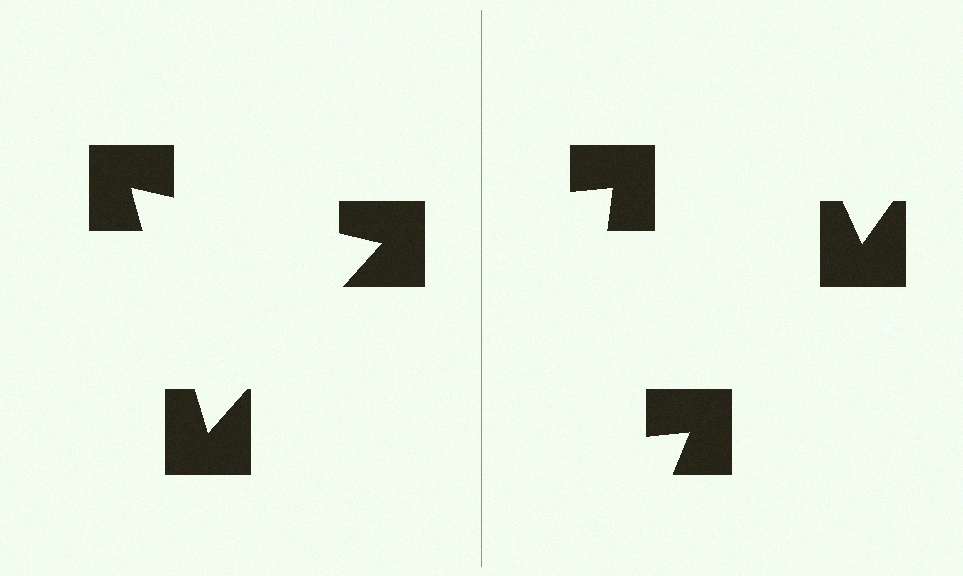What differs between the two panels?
The notched squares are positioned identically on both sides; only the wedge orientations differ. On the left they align to a triangle; on the right they are misaligned.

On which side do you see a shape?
An illusory triangle appears on the left side. On the right side the wedge cuts are rotated, so no coherent shape forms.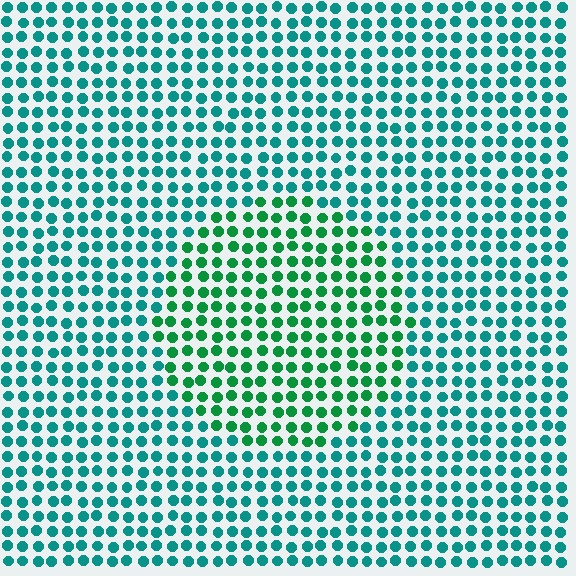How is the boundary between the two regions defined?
The boundary is defined purely by a slight shift in hue (about 34 degrees). Spacing, size, and orientation are identical on both sides.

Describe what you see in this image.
The image is filled with small teal elements in a uniform arrangement. A circle-shaped region is visible where the elements are tinted to a slightly different hue, forming a subtle color boundary.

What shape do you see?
I see a circle.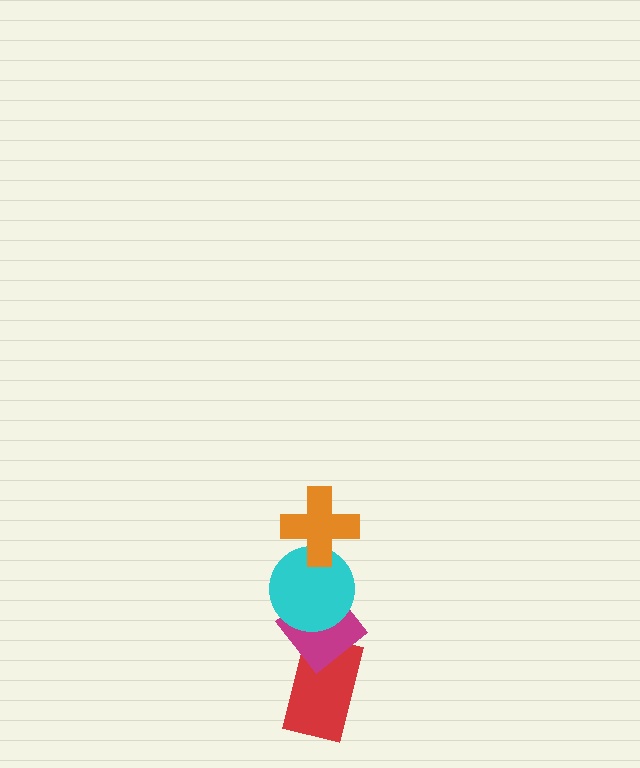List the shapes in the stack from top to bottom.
From top to bottom: the orange cross, the cyan circle, the magenta diamond, the red rectangle.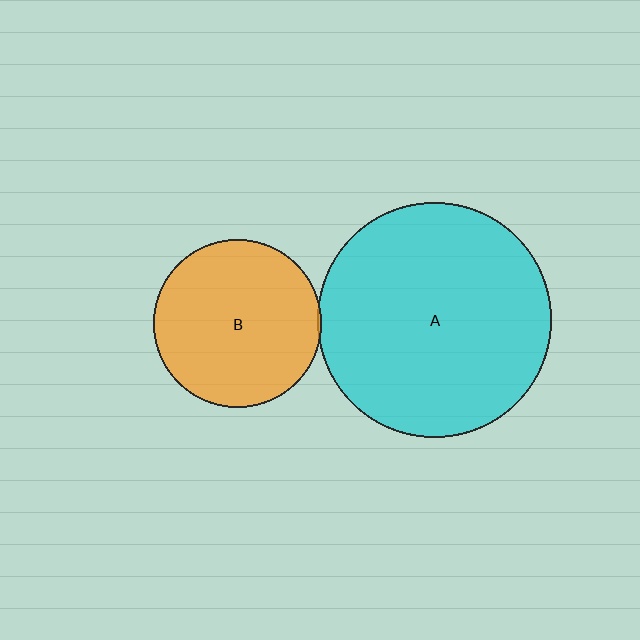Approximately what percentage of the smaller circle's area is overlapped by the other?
Approximately 5%.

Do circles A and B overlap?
Yes.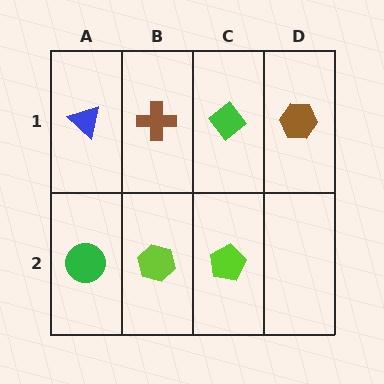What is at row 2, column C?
A lime pentagon.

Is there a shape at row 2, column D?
No, that cell is empty.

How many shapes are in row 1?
4 shapes.